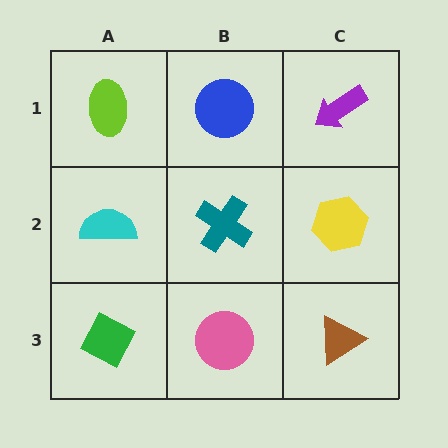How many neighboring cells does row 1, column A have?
2.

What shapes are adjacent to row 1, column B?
A teal cross (row 2, column B), a lime ellipse (row 1, column A), a purple arrow (row 1, column C).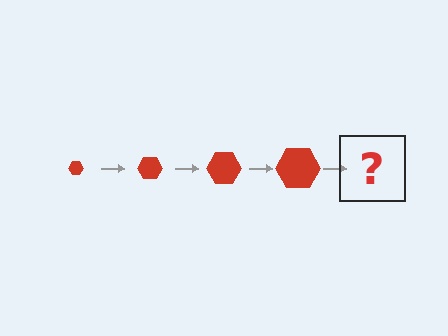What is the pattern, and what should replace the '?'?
The pattern is that the hexagon gets progressively larger each step. The '?' should be a red hexagon, larger than the previous one.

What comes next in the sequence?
The next element should be a red hexagon, larger than the previous one.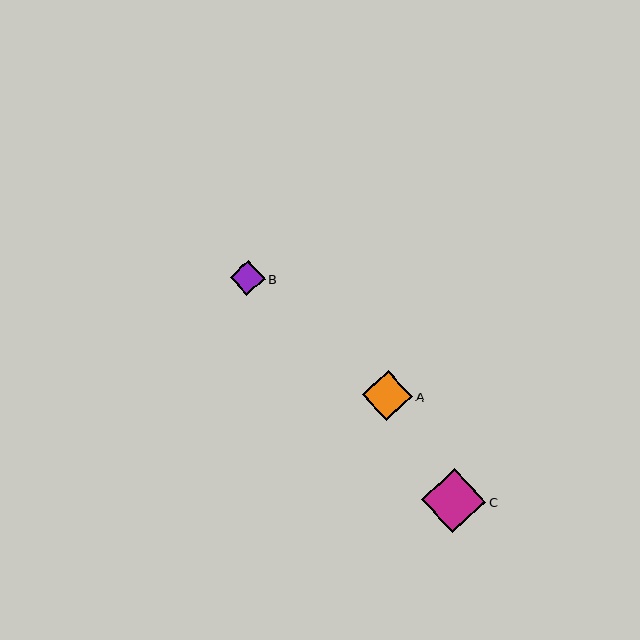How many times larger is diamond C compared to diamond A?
Diamond C is approximately 1.3 times the size of diamond A.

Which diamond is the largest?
Diamond C is the largest with a size of approximately 64 pixels.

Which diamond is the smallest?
Diamond B is the smallest with a size of approximately 35 pixels.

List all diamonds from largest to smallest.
From largest to smallest: C, A, B.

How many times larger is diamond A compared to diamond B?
Diamond A is approximately 1.5 times the size of diamond B.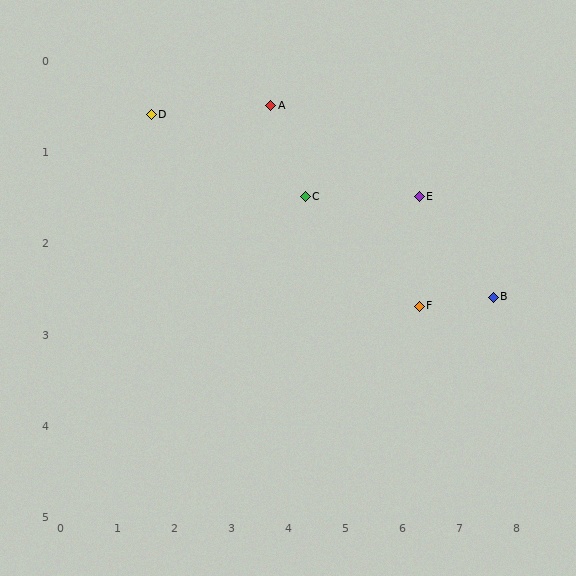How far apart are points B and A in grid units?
Points B and A are about 4.4 grid units apart.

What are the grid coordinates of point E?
Point E is at approximately (6.3, 1.5).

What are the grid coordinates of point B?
Point B is at approximately (7.6, 2.6).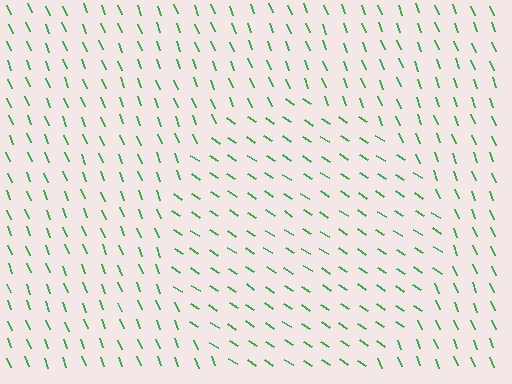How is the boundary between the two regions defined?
The boundary is defined purely by a change in line orientation (approximately 35 degrees difference). All lines are the same color and thickness.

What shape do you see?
I see a circle.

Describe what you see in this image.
The image is filled with small green line segments. A circle region in the image has lines oriented differently from the surrounding lines, creating a visible texture boundary.